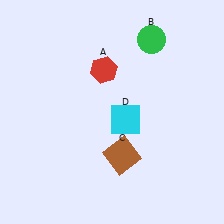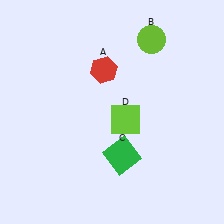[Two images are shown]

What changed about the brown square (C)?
In Image 1, C is brown. In Image 2, it changed to green.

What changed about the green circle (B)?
In Image 1, B is green. In Image 2, it changed to lime.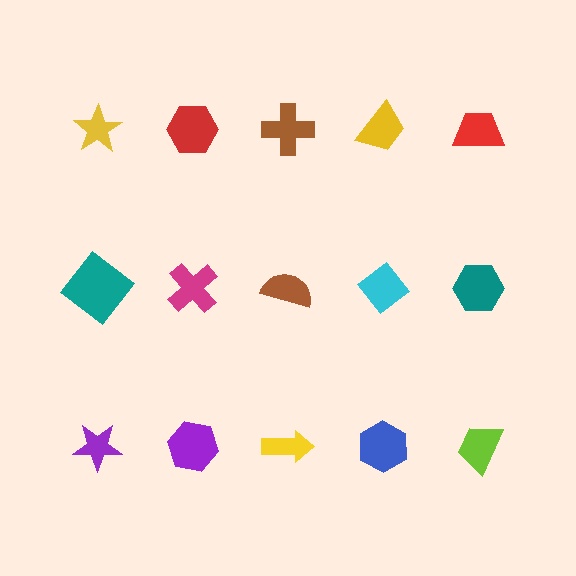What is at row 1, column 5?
A red trapezoid.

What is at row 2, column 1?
A teal diamond.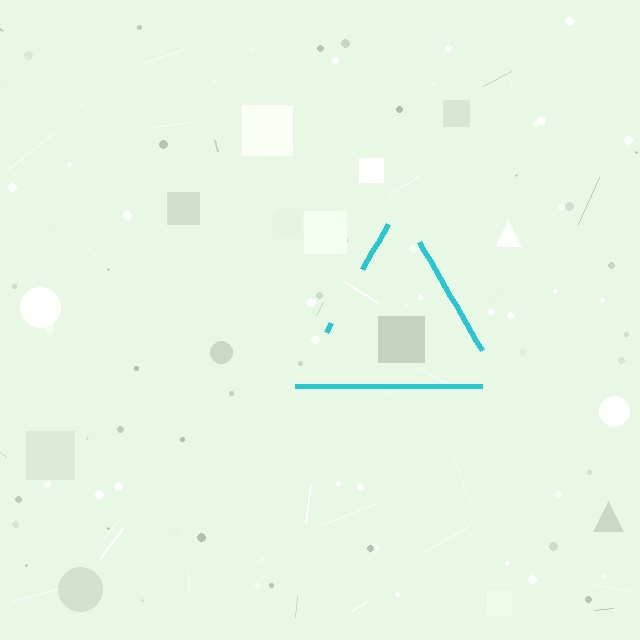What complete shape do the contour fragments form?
The contour fragments form a triangle.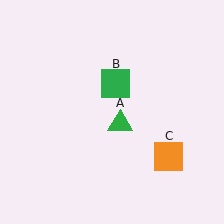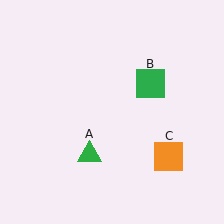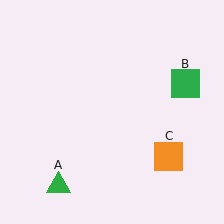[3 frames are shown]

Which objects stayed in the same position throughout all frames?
Orange square (object C) remained stationary.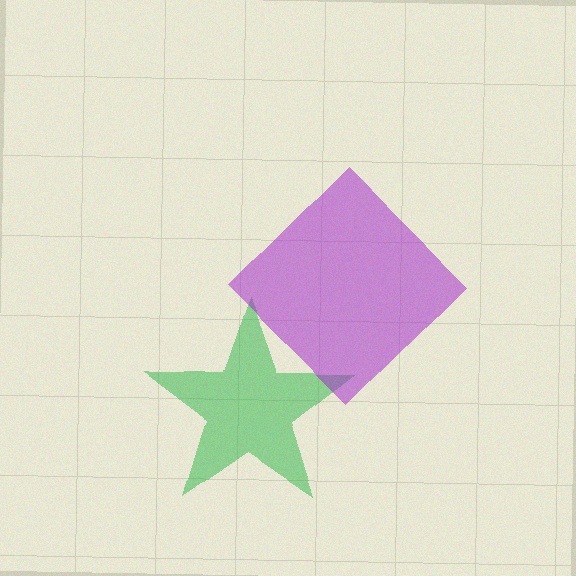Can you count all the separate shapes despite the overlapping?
Yes, there are 2 separate shapes.